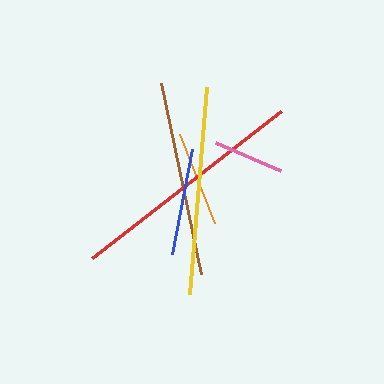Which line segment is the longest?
The red line is the longest at approximately 240 pixels.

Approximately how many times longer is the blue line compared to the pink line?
The blue line is approximately 1.5 times the length of the pink line.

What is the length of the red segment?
The red segment is approximately 240 pixels long.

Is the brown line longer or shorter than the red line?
The red line is longer than the brown line.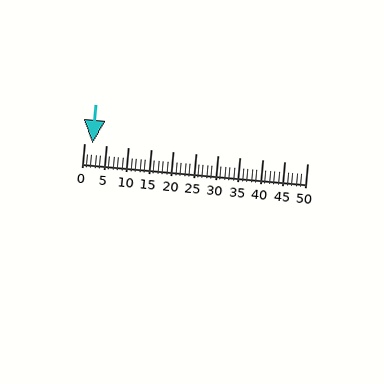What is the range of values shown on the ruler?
The ruler shows values from 0 to 50.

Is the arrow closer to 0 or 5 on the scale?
The arrow is closer to 0.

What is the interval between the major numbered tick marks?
The major tick marks are spaced 5 units apart.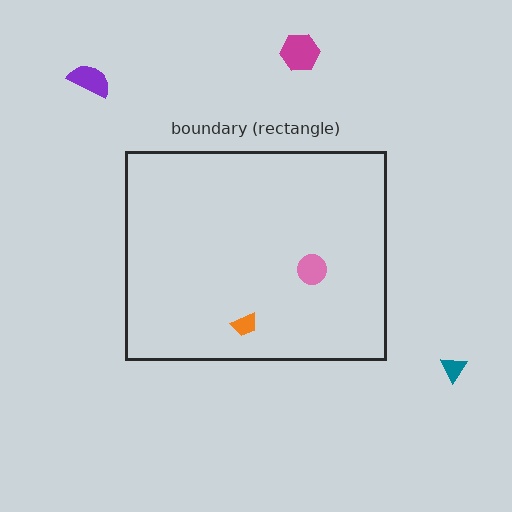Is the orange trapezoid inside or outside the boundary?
Inside.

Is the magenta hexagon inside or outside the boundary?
Outside.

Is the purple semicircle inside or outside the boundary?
Outside.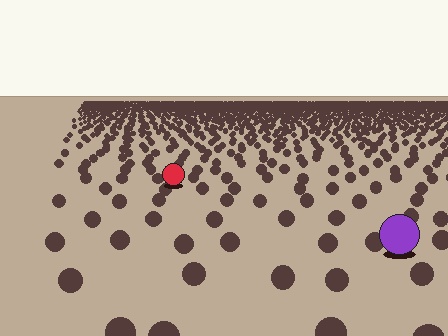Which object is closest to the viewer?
The purple circle is closest. The texture marks near it are larger and more spread out.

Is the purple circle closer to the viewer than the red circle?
Yes. The purple circle is closer — you can tell from the texture gradient: the ground texture is coarser near it.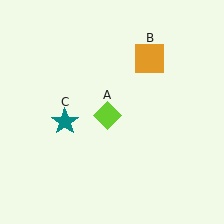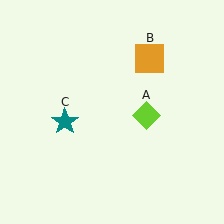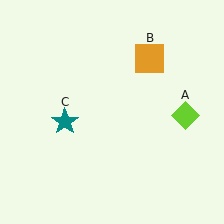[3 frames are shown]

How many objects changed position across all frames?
1 object changed position: lime diamond (object A).